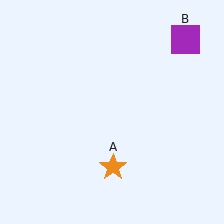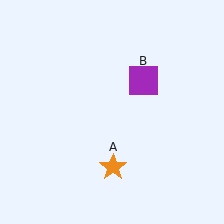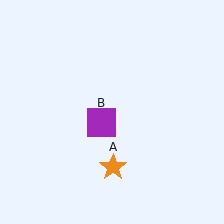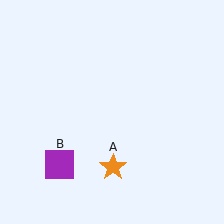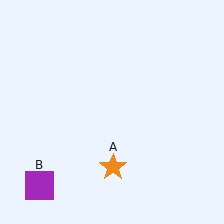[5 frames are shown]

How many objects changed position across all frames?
1 object changed position: purple square (object B).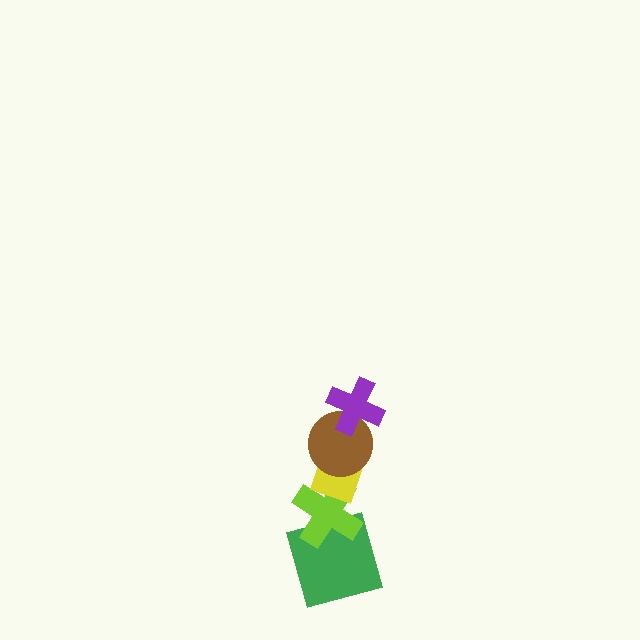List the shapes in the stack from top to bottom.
From top to bottom: the purple cross, the brown circle, the yellow rectangle, the lime cross, the green square.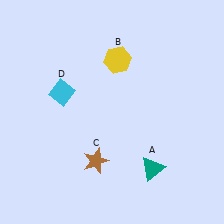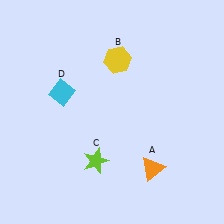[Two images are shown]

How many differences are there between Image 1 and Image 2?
There are 2 differences between the two images.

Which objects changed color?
A changed from teal to orange. C changed from brown to lime.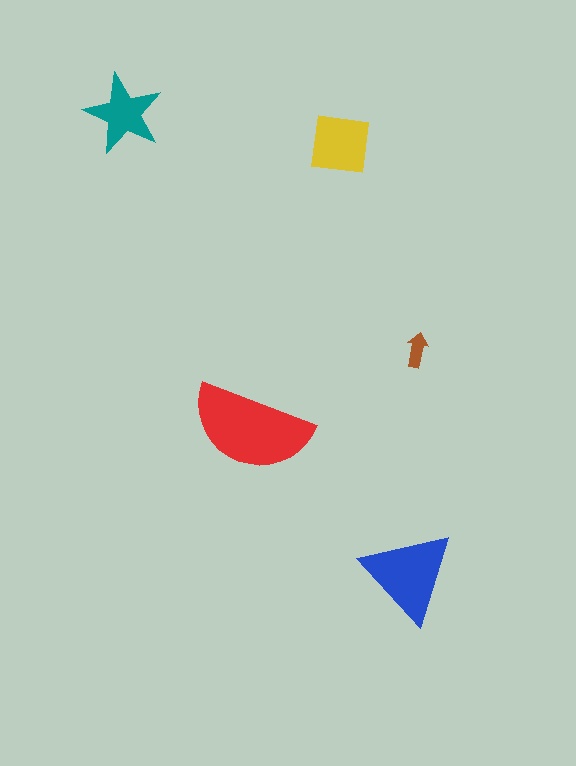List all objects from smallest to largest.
The brown arrow, the teal star, the yellow square, the blue triangle, the red semicircle.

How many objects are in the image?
There are 5 objects in the image.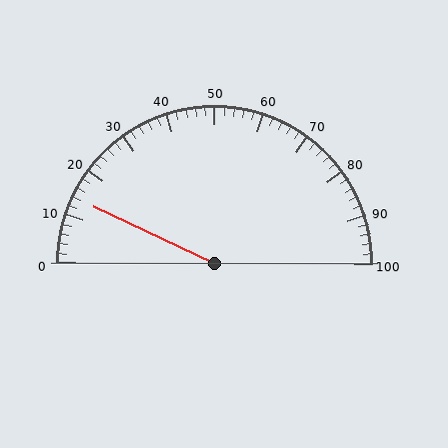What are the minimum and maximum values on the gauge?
The gauge ranges from 0 to 100.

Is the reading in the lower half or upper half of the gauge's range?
The reading is in the lower half of the range (0 to 100).